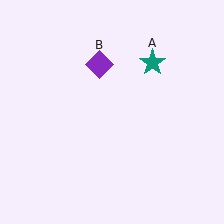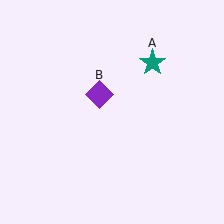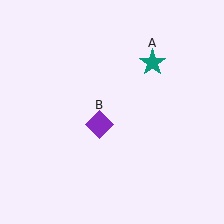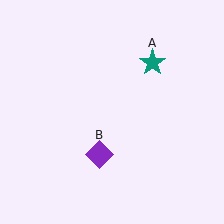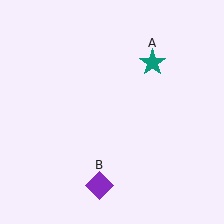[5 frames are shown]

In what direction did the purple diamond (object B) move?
The purple diamond (object B) moved down.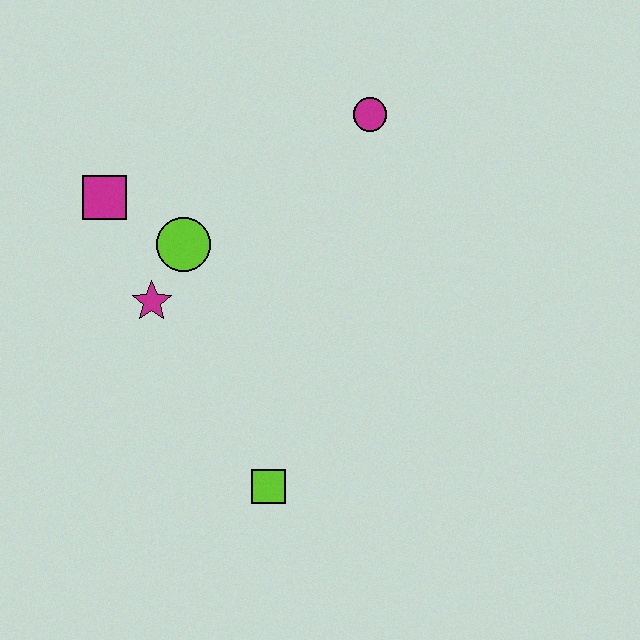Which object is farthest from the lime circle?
The lime square is farthest from the lime circle.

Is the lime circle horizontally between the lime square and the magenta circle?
No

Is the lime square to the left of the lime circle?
No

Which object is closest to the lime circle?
The magenta star is closest to the lime circle.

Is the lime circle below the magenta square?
Yes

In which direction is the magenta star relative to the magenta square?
The magenta star is below the magenta square.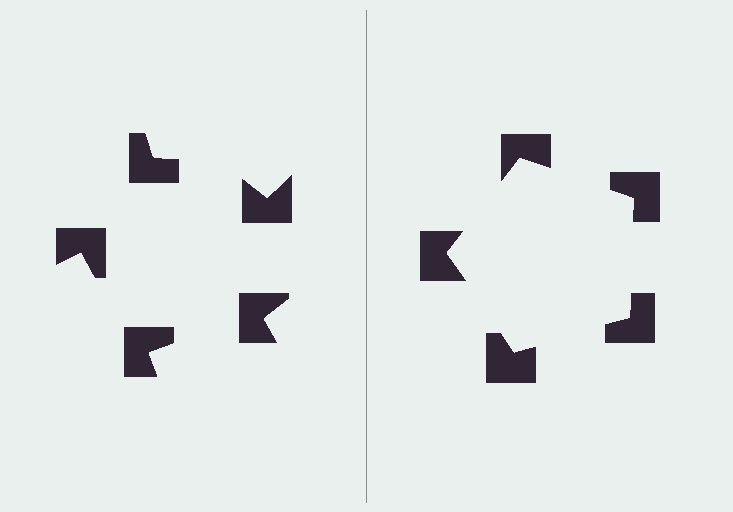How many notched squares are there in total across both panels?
10 — 5 on each side.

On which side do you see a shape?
An illusory pentagon appears on the right side. On the left side the wedge cuts are rotated, so no coherent shape forms.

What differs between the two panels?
The notched squares are positioned identically on both sides; only the wedge orientations differ. On the right they align to a pentagon; on the left they are misaligned.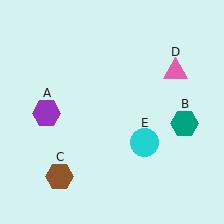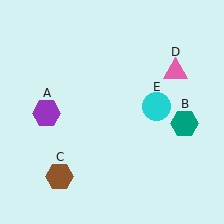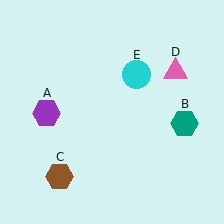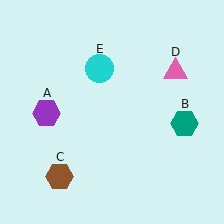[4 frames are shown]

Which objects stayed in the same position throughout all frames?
Purple hexagon (object A) and teal hexagon (object B) and brown hexagon (object C) and pink triangle (object D) remained stationary.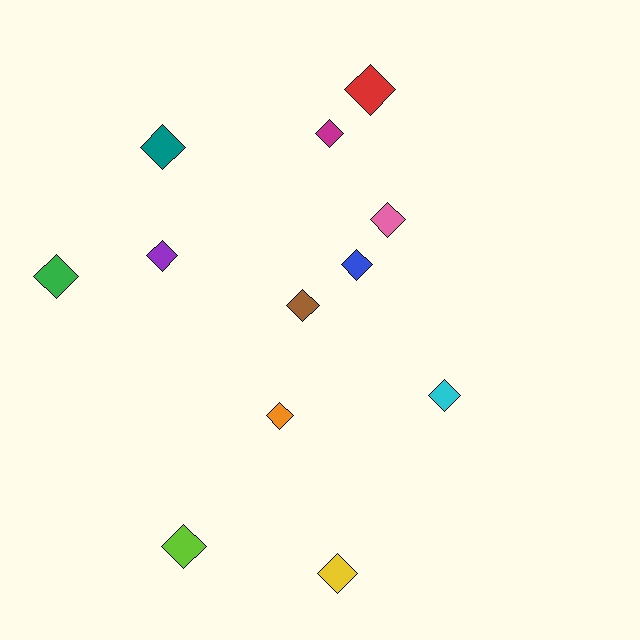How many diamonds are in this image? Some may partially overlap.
There are 12 diamonds.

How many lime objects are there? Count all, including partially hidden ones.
There is 1 lime object.